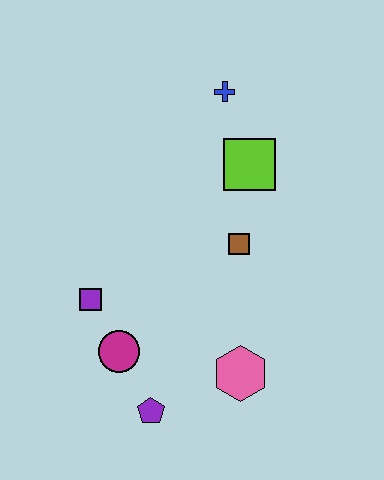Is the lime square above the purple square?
Yes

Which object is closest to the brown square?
The lime square is closest to the brown square.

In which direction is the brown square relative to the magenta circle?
The brown square is to the right of the magenta circle.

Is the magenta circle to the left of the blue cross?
Yes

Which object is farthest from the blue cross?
The purple pentagon is farthest from the blue cross.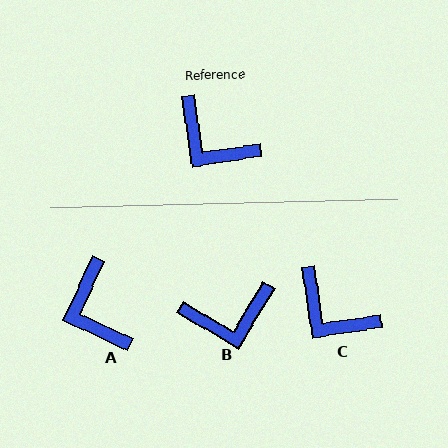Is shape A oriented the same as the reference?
No, it is off by about 33 degrees.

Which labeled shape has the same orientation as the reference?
C.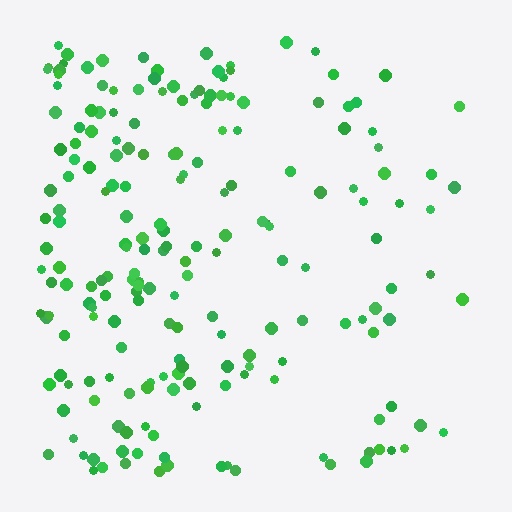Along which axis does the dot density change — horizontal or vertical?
Horizontal.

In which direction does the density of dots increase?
From right to left, with the left side densest.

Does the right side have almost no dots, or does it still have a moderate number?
Still a moderate number, just noticeably fewer than the left.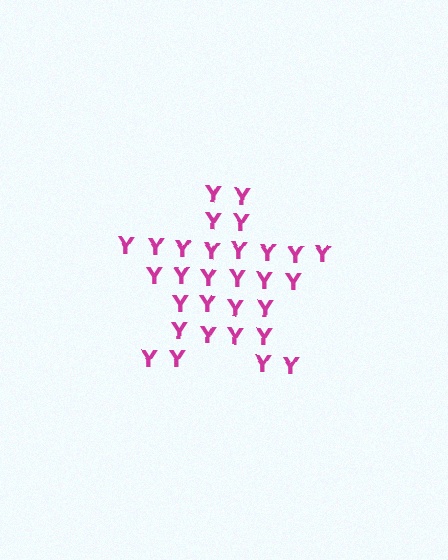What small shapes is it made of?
It is made of small letter Y's.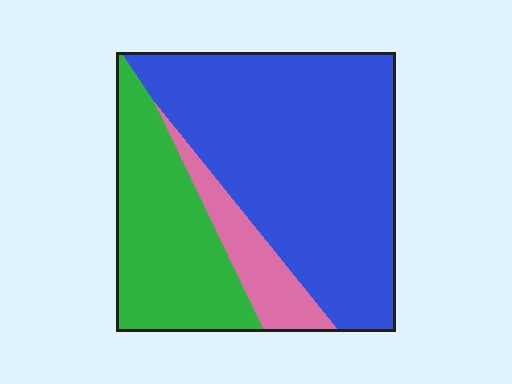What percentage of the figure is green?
Green takes up between a quarter and a half of the figure.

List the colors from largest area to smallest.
From largest to smallest: blue, green, pink.